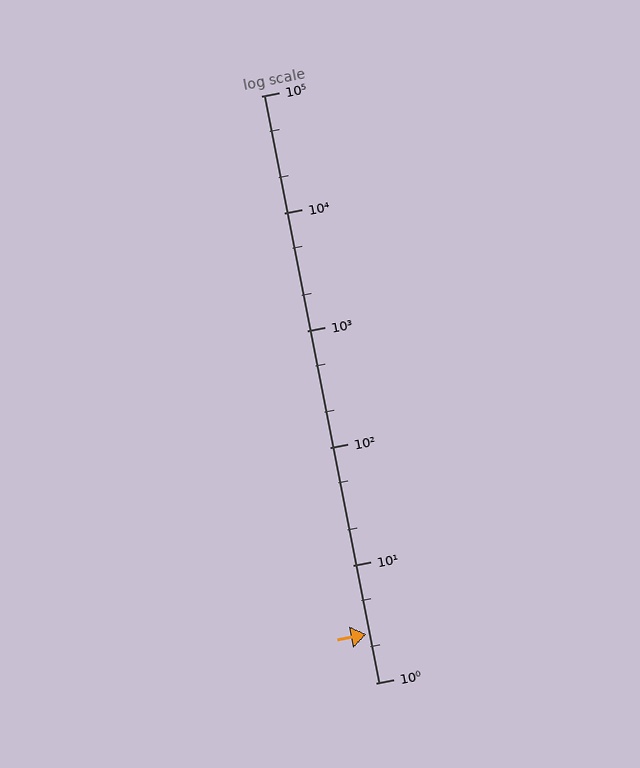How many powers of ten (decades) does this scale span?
The scale spans 5 decades, from 1 to 100000.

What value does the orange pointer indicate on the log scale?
The pointer indicates approximately 2.6.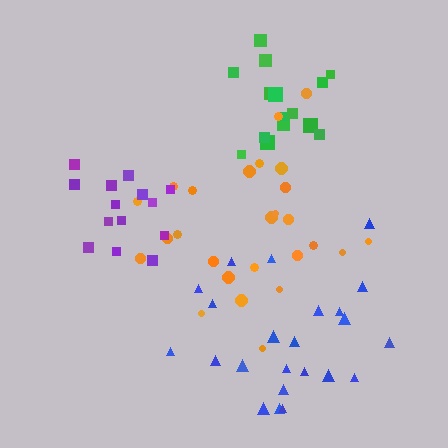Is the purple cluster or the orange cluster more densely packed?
Purple.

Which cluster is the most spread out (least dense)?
Blue.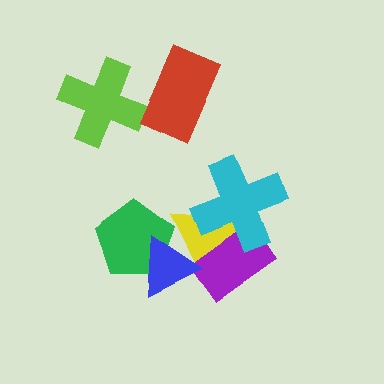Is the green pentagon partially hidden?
Yes, it is partially covered by another shape.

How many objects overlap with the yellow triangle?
4 objects overlap with the yellow triangle.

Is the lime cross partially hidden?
No, no other shape covers it.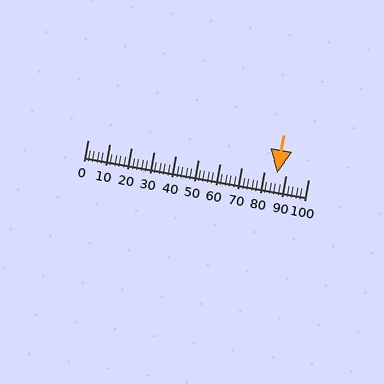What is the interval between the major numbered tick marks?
The major tick marks are spaced 10 units apart.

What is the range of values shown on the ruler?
The ruler shows values from 0 to 100.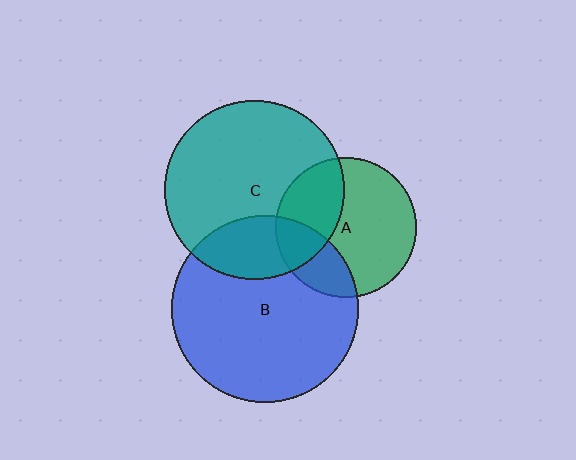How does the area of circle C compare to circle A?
Approximately 1.6 times.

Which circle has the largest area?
Circle B (blue).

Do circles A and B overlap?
Yes.